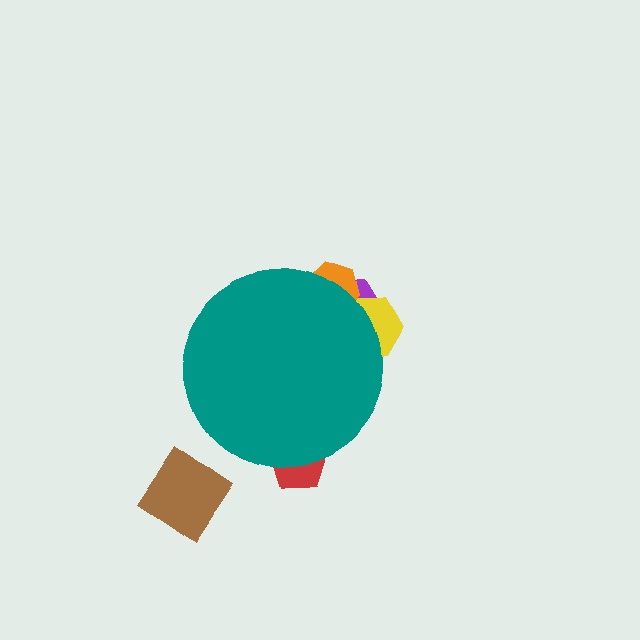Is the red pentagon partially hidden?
Yes, the red pentagon is partially hidden behind the teal circle.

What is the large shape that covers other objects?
A teal circle.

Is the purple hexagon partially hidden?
Yes, the purple hexagon is partially hidden behind the teal circle.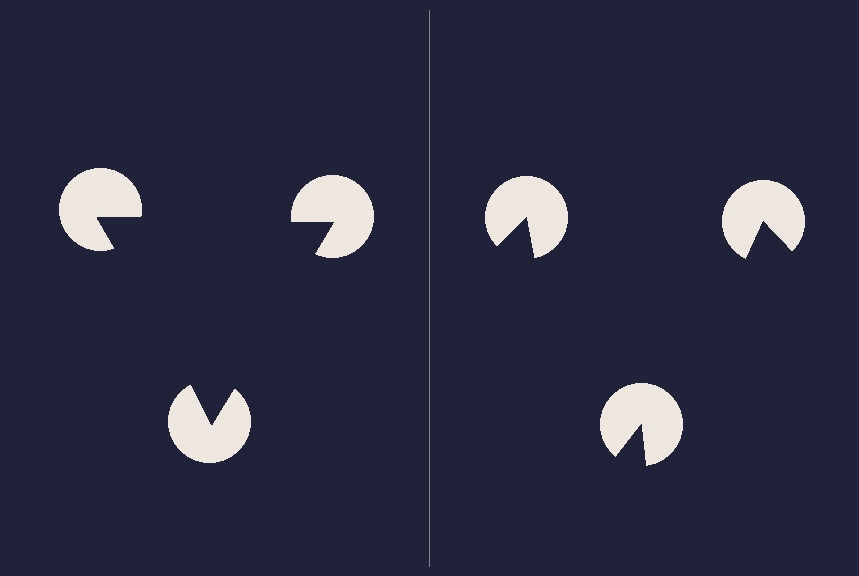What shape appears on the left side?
An illusory triangle.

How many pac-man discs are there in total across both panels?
6 — 3 on each side.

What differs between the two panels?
The pac-man discs are positioned identically on both sides; only the wedge orientations differ. On the left they align to a triangle; on the right they are misaligned.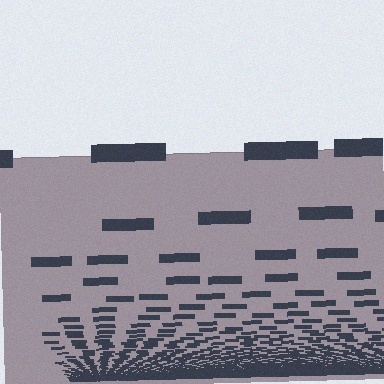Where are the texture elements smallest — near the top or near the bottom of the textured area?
Near the bottom.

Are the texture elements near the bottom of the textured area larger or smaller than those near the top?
Smaller. The gradient is inverted — elements near the bottom are smaller and denser.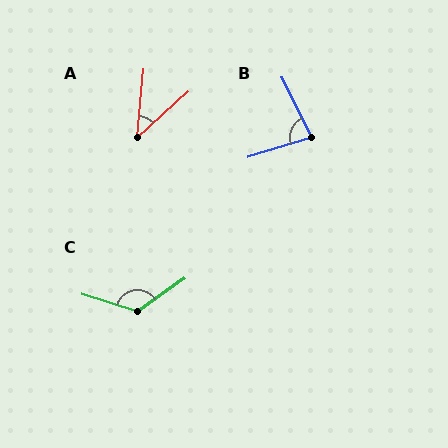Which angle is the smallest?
A, at approximately 42 degrees.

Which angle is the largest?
C, at approximately 127 degrees.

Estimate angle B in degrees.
Approximately 81 degrees.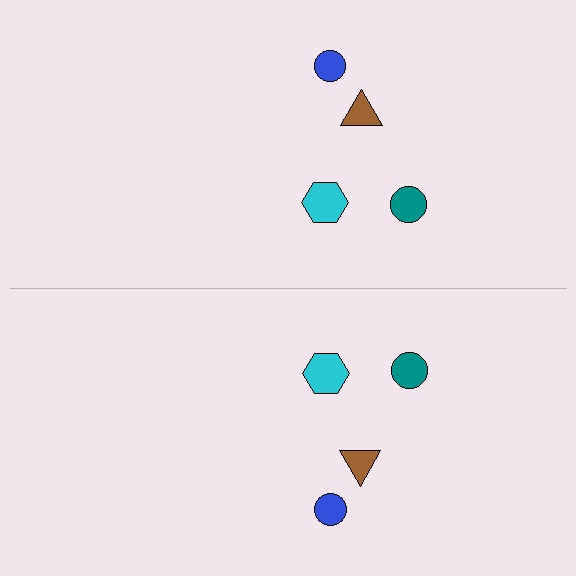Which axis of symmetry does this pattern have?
The pattern has a horizontal axis of symmetry running through the center of the image.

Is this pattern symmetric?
Yes, this pattern has bilateral (reflection) symmetry.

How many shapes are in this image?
There are 8 shapes in this image.